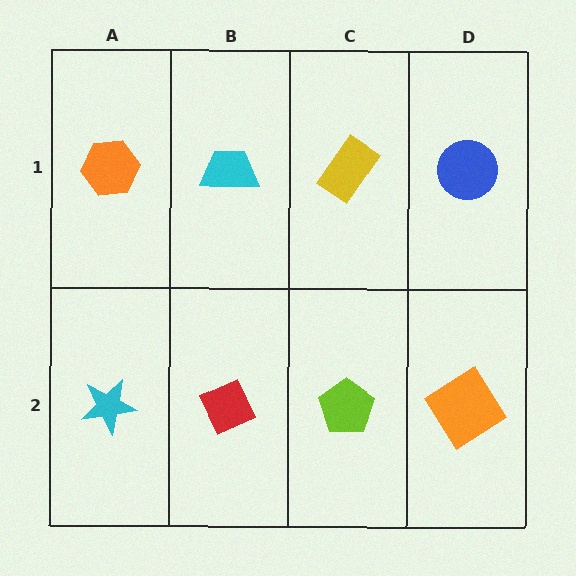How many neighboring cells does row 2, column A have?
2.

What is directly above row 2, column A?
An orange hexagon.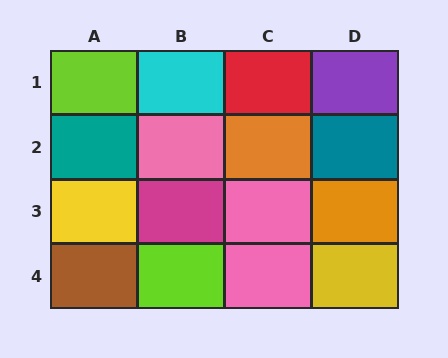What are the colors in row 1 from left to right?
Lime, cyan, red, purple.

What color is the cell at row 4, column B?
Lime.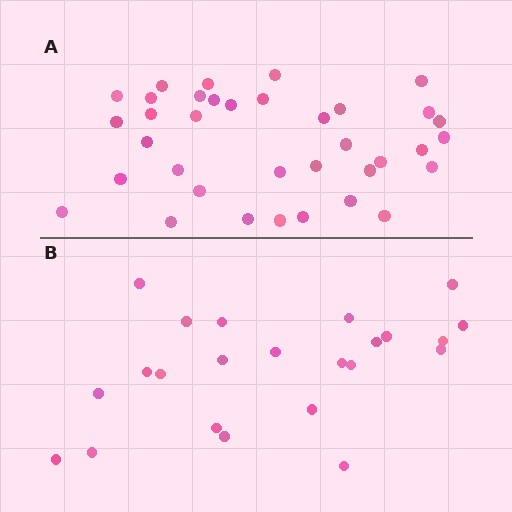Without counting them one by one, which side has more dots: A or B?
Region A (the top region) has more dots.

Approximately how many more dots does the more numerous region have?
Region A has approximately 15 more dots than region B.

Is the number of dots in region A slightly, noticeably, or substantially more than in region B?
Region A has substantially more. The ratio is roughly 1.6 to 1.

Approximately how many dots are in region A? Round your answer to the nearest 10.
About 40 dots. (The exact count is 36, which rounds to 40.)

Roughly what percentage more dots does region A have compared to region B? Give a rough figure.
About 55% more.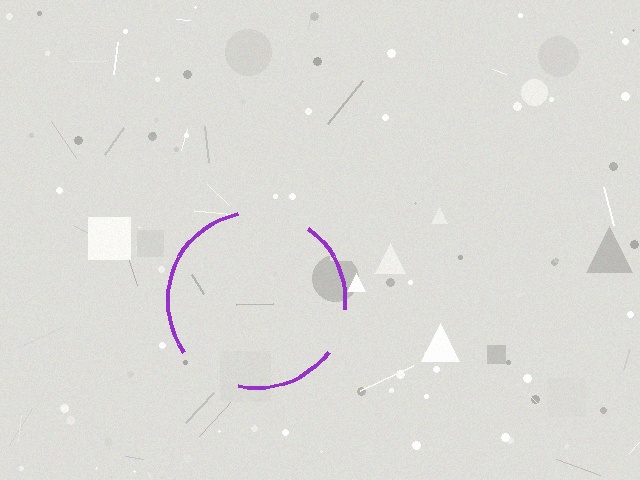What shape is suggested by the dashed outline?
The dashed outline suggests a circle.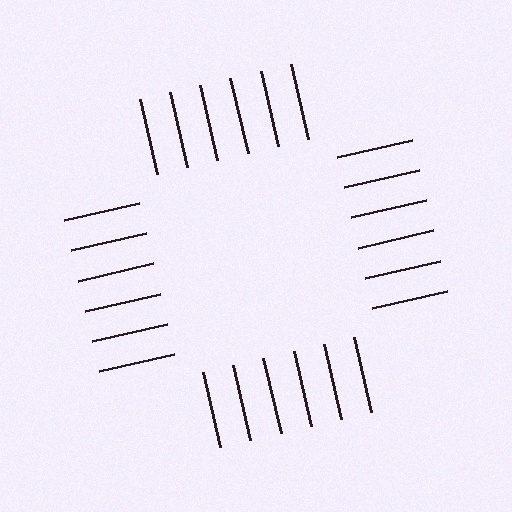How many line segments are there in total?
24 — 6 along each of the 4 edges.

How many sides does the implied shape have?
4 sides — the line-ends trace a square.